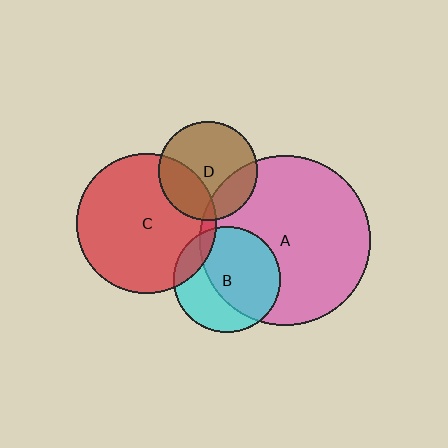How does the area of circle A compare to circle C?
Approximately 1.5 times.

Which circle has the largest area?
Circle A (pink).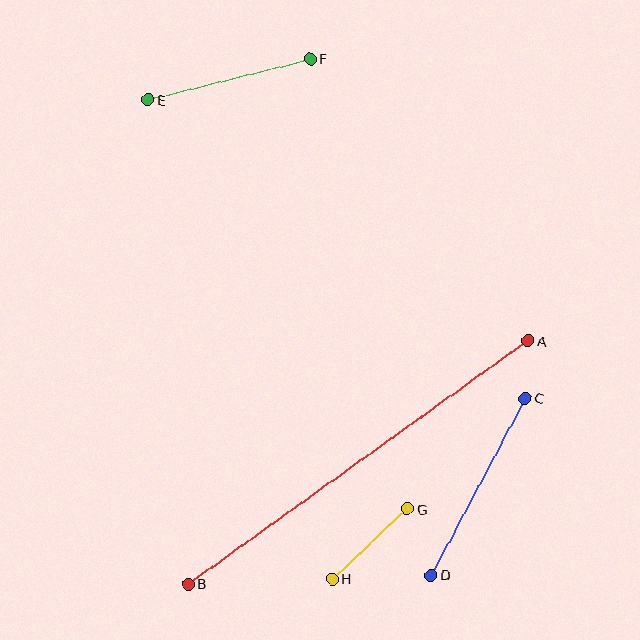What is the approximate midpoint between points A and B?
The midpoint is at approximately (358, 462) pixels.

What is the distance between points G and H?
The distance is approximately 103 pixels.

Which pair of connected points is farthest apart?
Points A and B are farthest apart.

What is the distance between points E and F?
The distance is approximately 167 pixels.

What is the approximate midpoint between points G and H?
The midpoint is at approximately (370, 544) pixels.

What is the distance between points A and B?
The distance is approximately 418 pixels.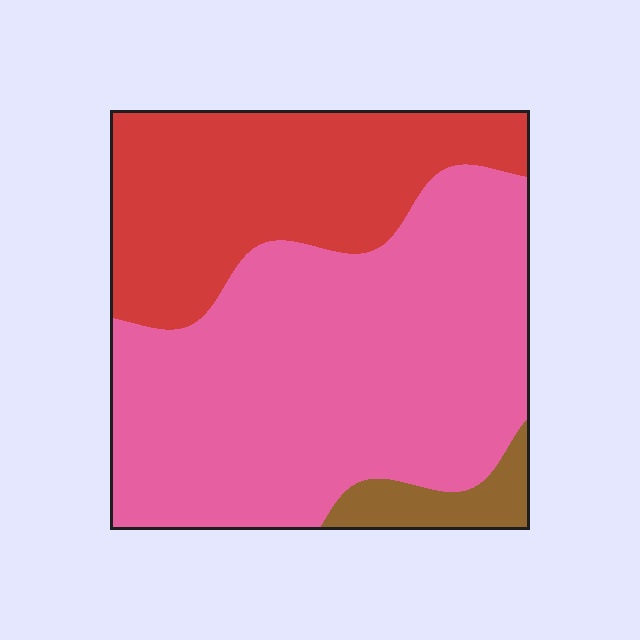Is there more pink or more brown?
Pink.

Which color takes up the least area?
Brown, at roughly 5%.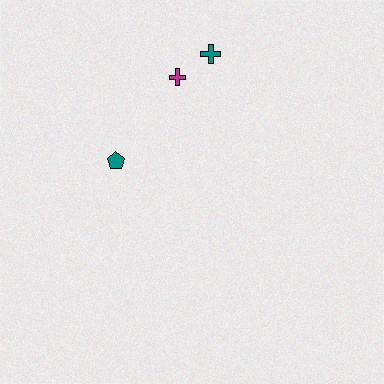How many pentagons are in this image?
There is 1 pentagon.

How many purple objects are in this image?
There are no purple objects.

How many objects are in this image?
There are 3 objects.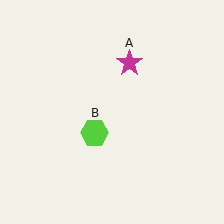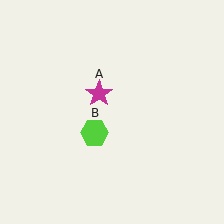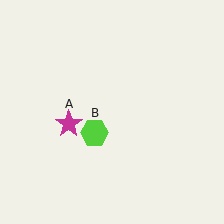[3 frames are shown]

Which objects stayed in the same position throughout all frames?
Lime hexagon (object B) remained stationary.